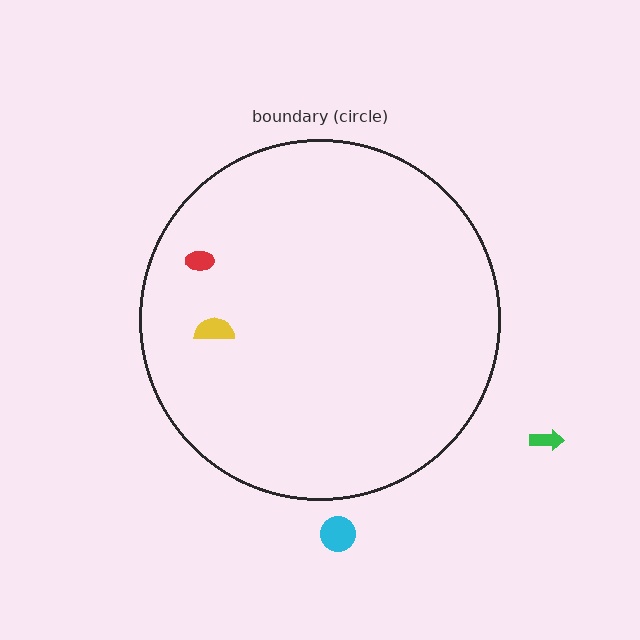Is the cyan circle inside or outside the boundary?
Outside.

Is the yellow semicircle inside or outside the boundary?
Inside.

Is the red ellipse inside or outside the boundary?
Inside.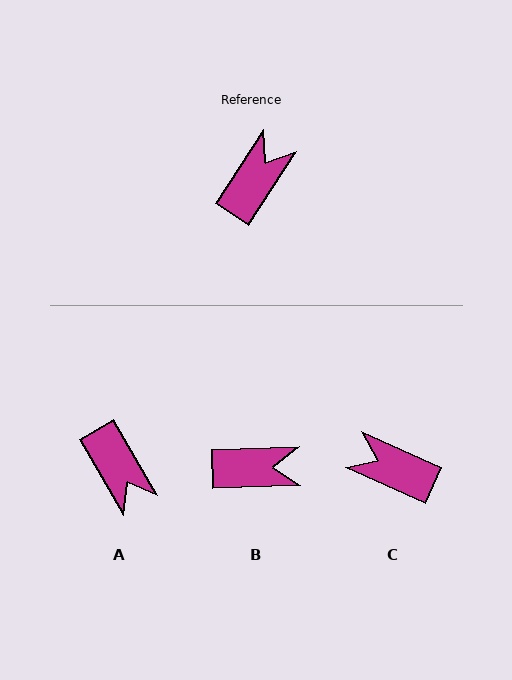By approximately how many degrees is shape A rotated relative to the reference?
Approximately 117 degrees clockwise.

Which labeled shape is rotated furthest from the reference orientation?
A, about 117 degrees away.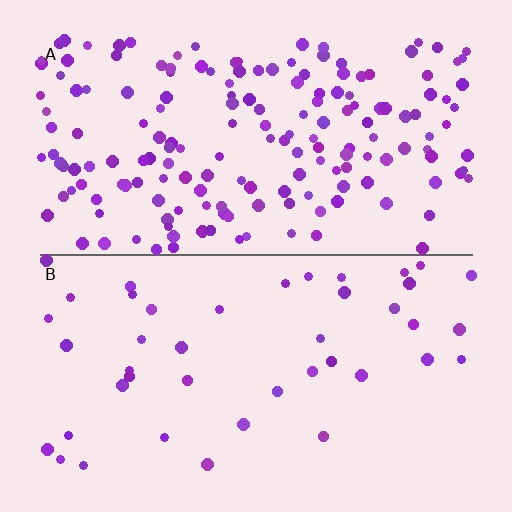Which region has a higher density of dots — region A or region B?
A (the top).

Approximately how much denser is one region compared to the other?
Approximately 4.0× — region A over region B.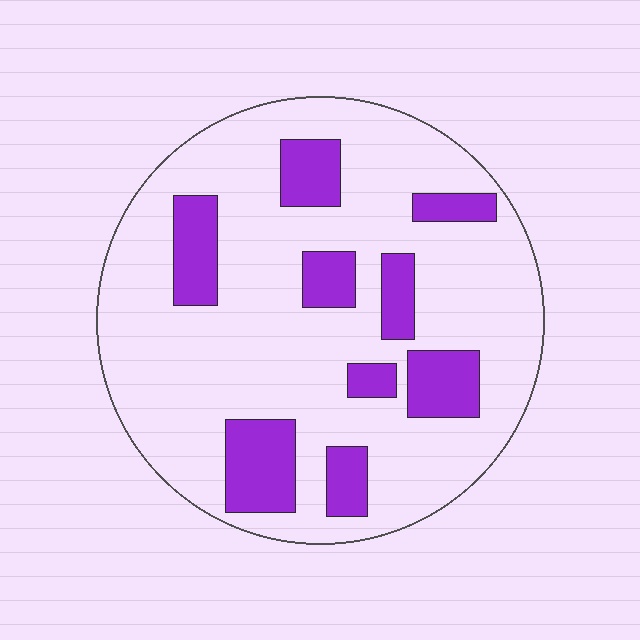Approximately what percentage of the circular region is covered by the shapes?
Approximately 20%.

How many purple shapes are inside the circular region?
9.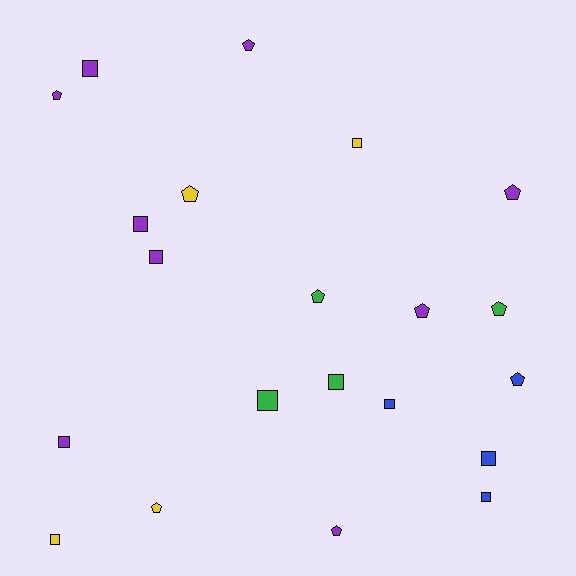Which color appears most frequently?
Purple, with 9 objects.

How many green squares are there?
There are 2 green squares.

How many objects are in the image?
There are 21 objects.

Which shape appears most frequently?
Square, with 11 objects.